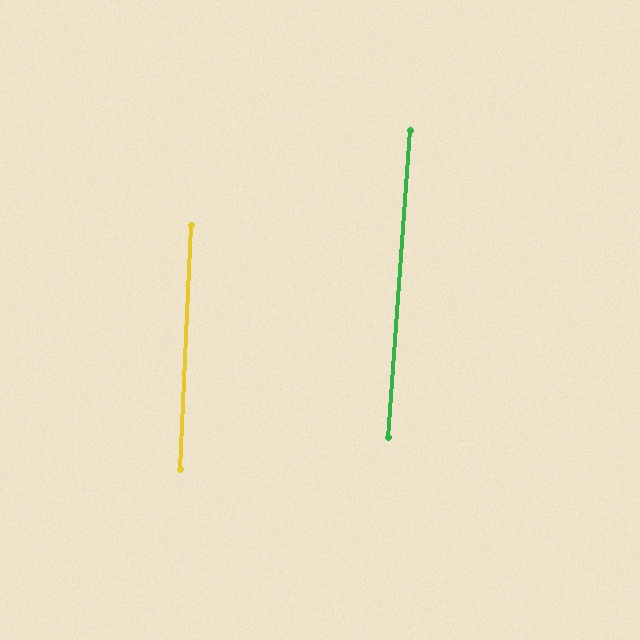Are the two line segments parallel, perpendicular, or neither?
Parallel — their directions differ by only 1.4°.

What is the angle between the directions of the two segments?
Approximately 1 degree.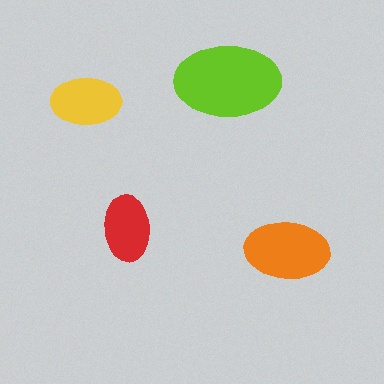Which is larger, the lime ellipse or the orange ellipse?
The lime one.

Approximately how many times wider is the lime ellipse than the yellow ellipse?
About 1.5 times wider.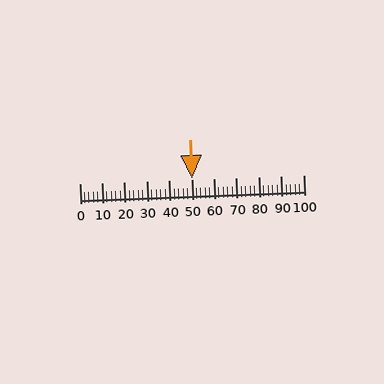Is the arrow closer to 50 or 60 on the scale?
The arrow is closer to 50.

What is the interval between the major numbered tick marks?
The major tick marks are spaced 10 units apart.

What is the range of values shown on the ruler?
The ruler shows values from 0 to 100.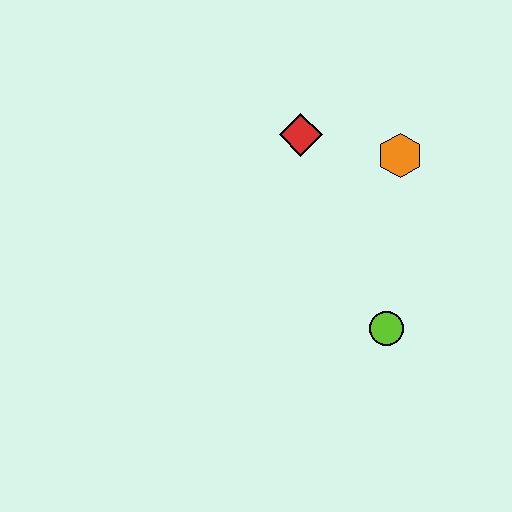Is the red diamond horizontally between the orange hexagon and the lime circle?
No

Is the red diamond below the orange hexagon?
No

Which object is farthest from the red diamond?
The lime circle is farthest from the red diamond.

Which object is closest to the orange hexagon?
The red diamond is closest to the orange hexagon.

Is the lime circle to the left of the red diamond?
No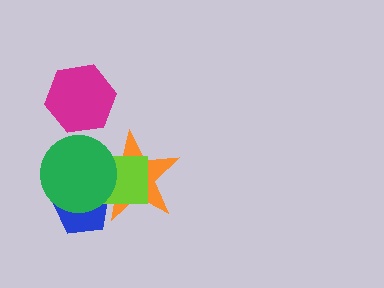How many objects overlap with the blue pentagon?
3 objects overlap with the blue pentagon.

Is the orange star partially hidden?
Yes, it is partially covered by another shape.